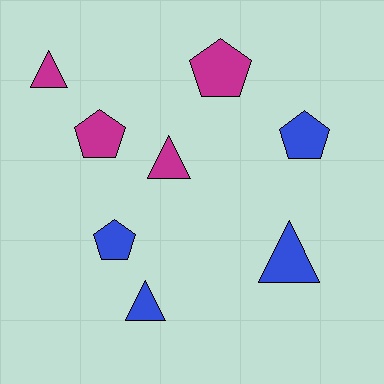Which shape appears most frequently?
Triangle, with 4 objects.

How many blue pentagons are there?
There are 2 blue pentagons.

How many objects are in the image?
There are 8 objects.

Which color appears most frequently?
Blue, with 4 objects.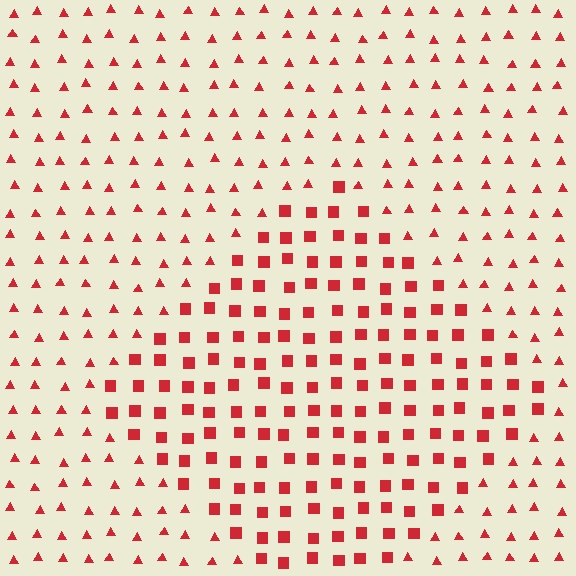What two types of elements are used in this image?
The image uses squares inside the diamond region and triangles outside it.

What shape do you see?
I see a diamond.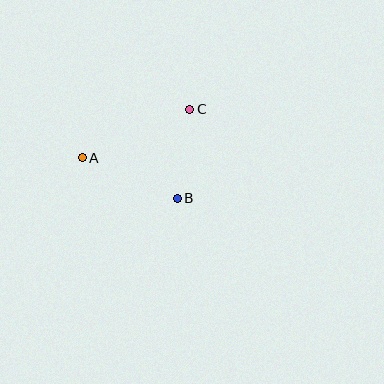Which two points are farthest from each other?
Points A and C are farthest from each other.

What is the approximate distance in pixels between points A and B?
The distance between A and B is approximately 103 pixels.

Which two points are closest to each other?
Points B and C are closest to each other.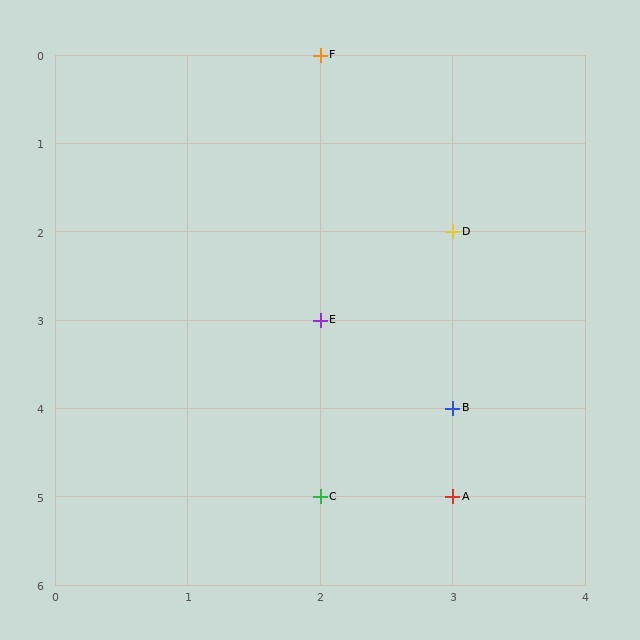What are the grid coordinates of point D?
Point D is at grid coordinates (3, 2).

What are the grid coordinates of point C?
Point C is at grid coordinates (2, 5).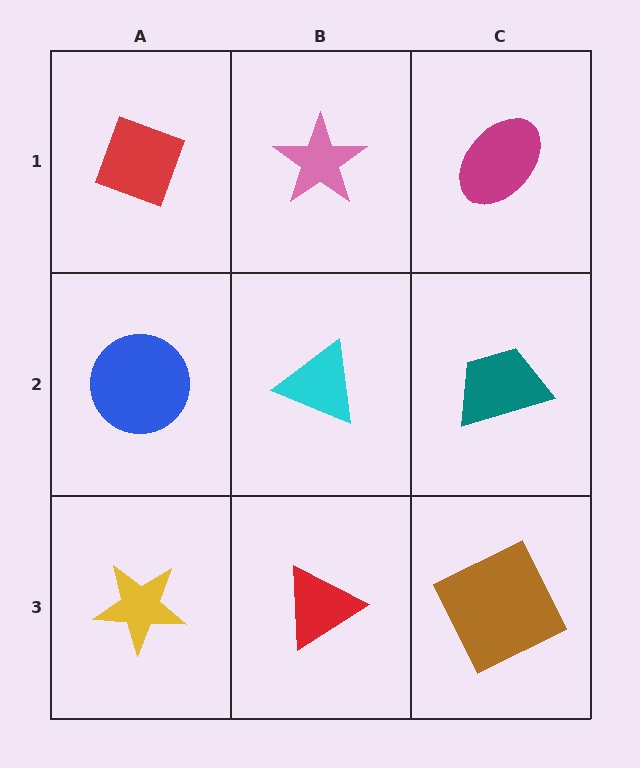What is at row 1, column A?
A red diamond.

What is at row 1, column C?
A magenta ellipse.